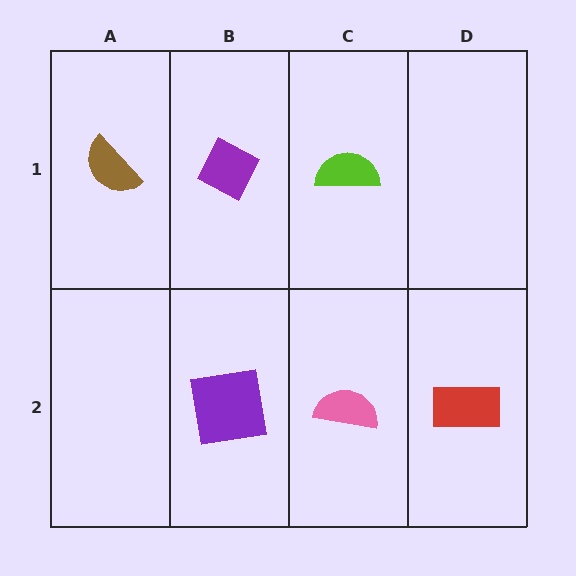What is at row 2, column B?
A purple square.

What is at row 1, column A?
A brown semicircle.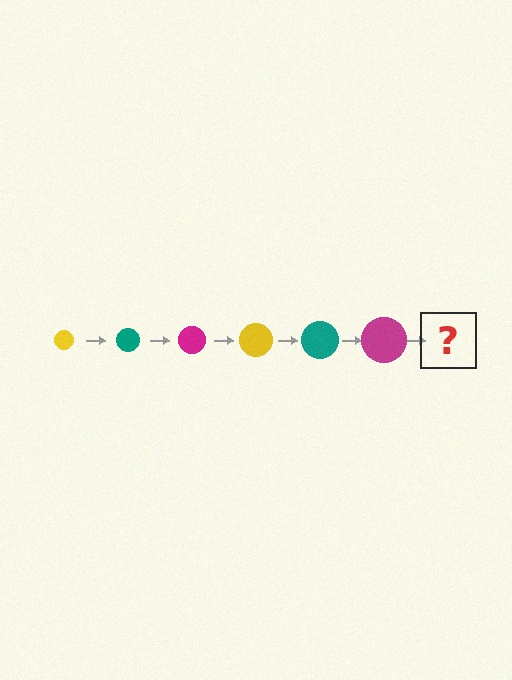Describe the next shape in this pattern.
It should be a yellow circle, larger than the previous one.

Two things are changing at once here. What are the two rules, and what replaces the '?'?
The two rules are that the circle grows larger each step and the color cycles through yellow, teal, and magenta. The '?' should be a yellow circle, larger than the previous one.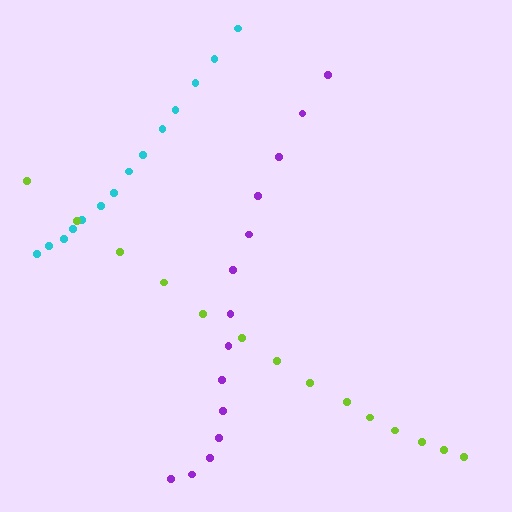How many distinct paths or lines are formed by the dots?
There are 3 distinct paths.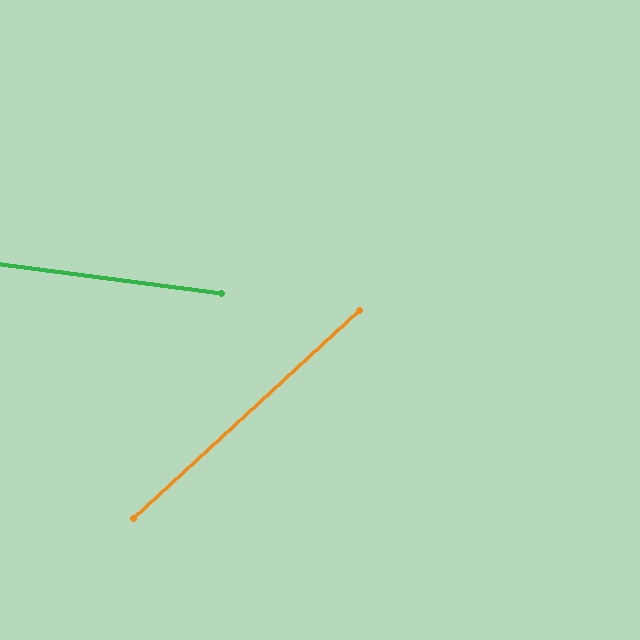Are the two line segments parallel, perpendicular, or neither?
Neither parallel nor perpendicular — they differ by about 50°.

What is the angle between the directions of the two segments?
Approximately 50 degrees.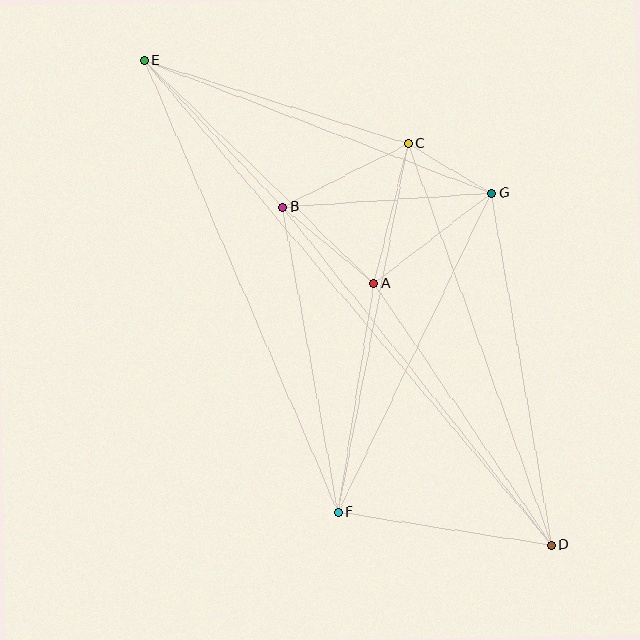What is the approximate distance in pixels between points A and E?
The distance between A and E is approximately 320 pixels.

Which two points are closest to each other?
Points C and G are closest to each other.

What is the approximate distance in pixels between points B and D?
The distance between B and D is approximately 432 pixels.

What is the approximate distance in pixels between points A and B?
The distance between A and B is approximately 119 pixels.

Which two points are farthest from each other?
Points D and E are farthest from each other.